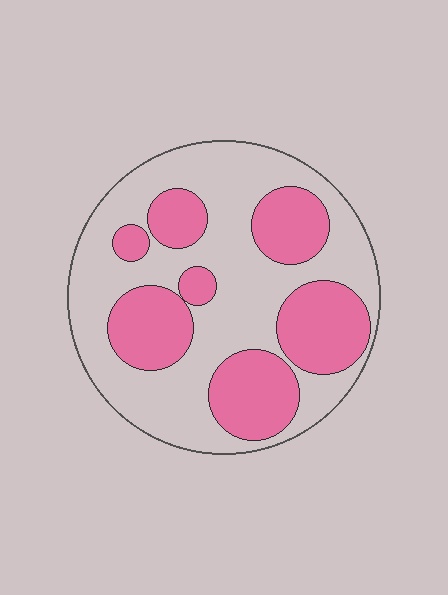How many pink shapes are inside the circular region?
7.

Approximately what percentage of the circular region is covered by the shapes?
Approximately 40%.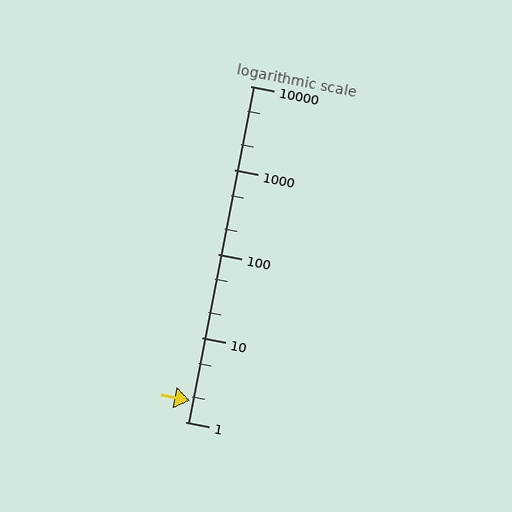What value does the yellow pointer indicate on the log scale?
The pointer indicates approximately 1.8.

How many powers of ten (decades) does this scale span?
The scale spans 4 decades, from 1 to 10000.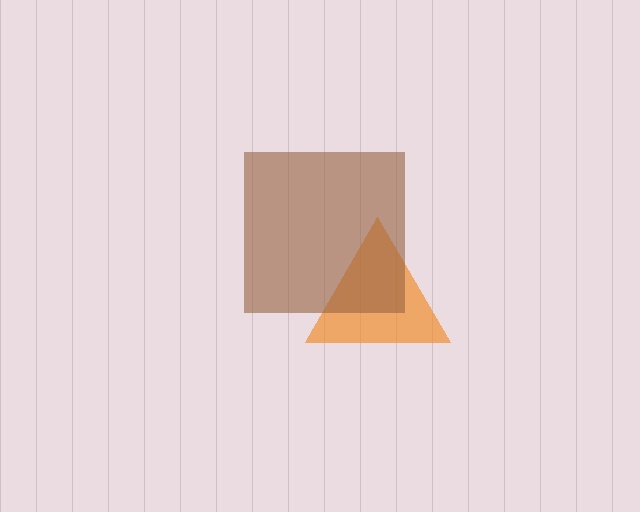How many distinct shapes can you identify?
There are 2 distinct shapes: an orange triangle, a brown square.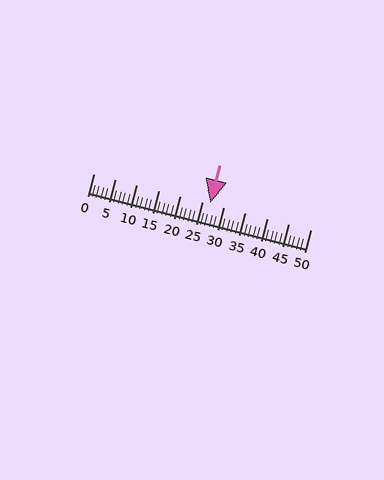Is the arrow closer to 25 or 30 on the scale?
The arrow is closer to 25.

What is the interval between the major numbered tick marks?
The major tick marks are spaced 5 units apart.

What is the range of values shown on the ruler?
The ruler shows values from 0 to 50.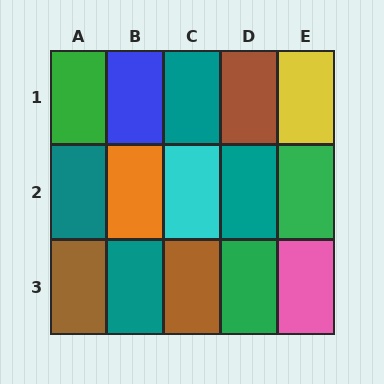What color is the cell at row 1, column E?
Yellow.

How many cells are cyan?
1 cell is cyan.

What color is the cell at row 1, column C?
Teal.